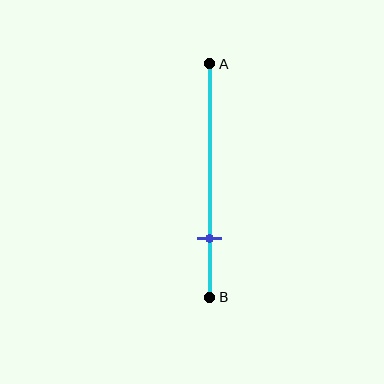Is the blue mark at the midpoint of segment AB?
No, the mark is at about 75% from A, not at the 50% midpoint.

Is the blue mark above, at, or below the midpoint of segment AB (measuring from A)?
The blue mark is below the midpoint of segment AB.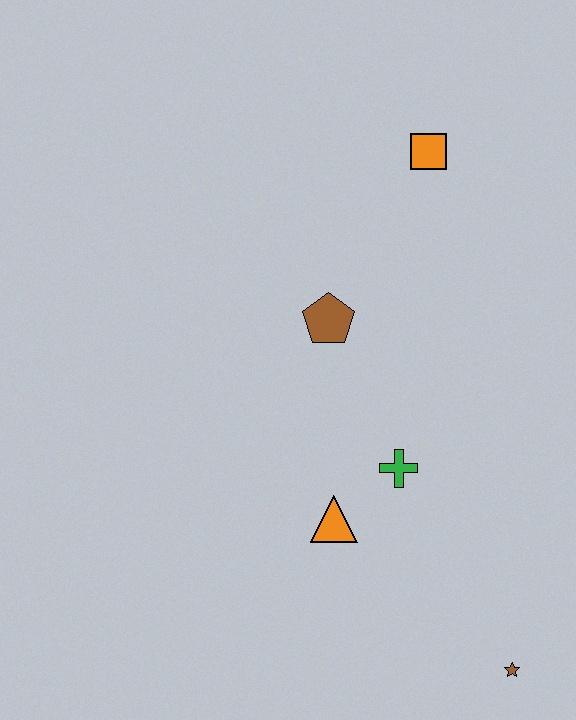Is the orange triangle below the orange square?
Yes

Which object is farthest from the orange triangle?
The orange square is farthest from the orange triangle.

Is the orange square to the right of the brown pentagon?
Yes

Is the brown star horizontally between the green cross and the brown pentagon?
No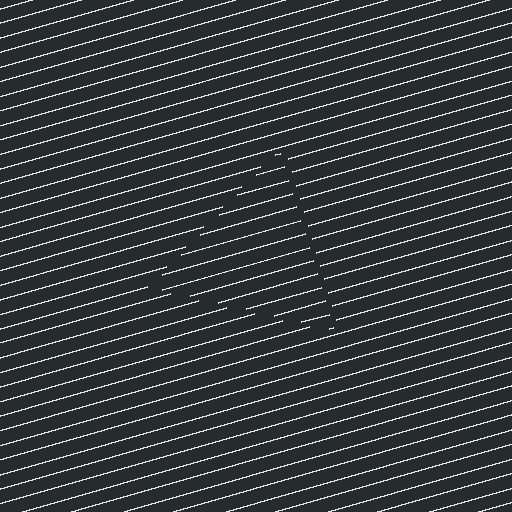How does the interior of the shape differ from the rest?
The interior of the shape contains the same grating, shifted by half a period — the contour is defined by the phase discontinuity where line-ends from the inner and outer gratings abut.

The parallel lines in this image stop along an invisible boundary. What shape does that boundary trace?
An illusory triangle. The interior of the shape contains the same grating, shifted by half a period — the contour is defined by the phase discontinuity where line-ends from the inner and outer gratings abut.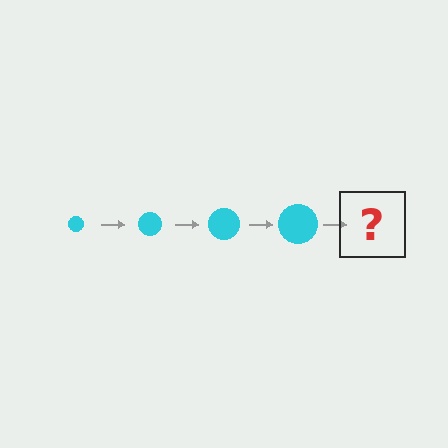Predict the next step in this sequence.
The next step is a cyan circle, larger than the previous one.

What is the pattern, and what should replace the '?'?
The pattern is that the circle gets progressively larger each step. The '?' should be a cyan circle, larger than the previous one.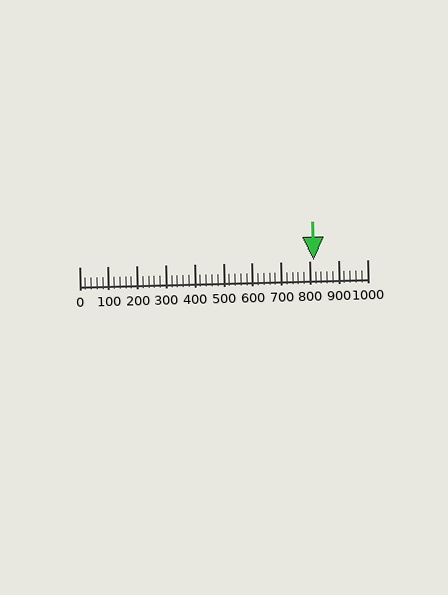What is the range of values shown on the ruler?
The ruler shows values from 0 to 1000.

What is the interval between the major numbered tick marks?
The major tick marks are spaced 100 units apart.